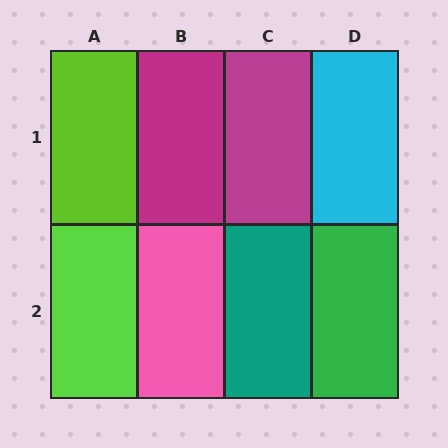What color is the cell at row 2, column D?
Green.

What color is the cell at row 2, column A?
Lime.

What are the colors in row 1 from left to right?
Lime, magenta, magenta, cyan.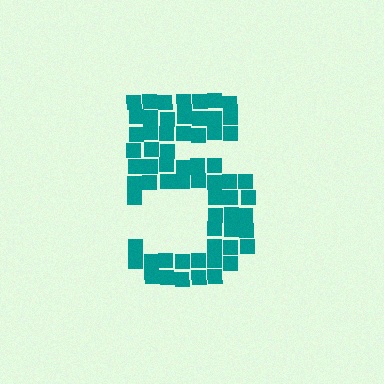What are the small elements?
The small elements are squares.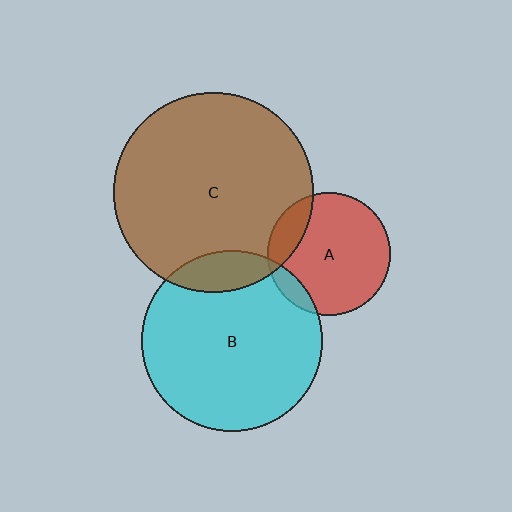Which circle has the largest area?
Circle C (brown).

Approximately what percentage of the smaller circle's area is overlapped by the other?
Approximately 10%.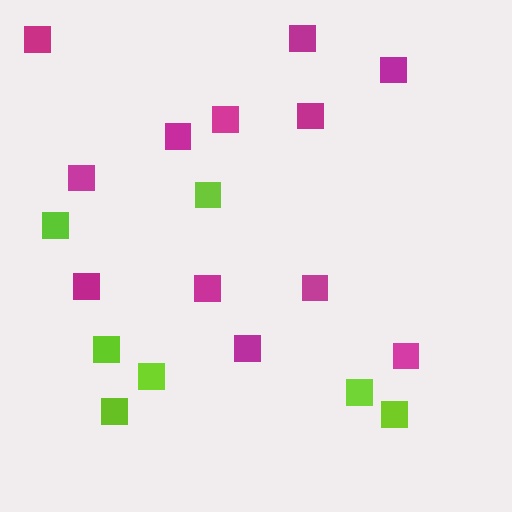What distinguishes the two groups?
There are 2 groups: one group of lime squares (7) and one group of magenta squares (12).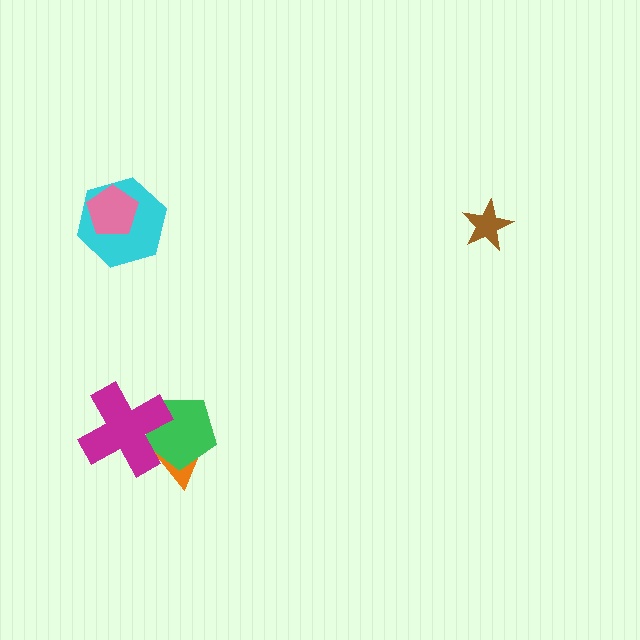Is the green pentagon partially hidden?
Yes, it is partially covered by another shape.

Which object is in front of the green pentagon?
The magenta cross is in front of the green pentagon.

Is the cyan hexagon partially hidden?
Yes, it is partially covered by another shape.